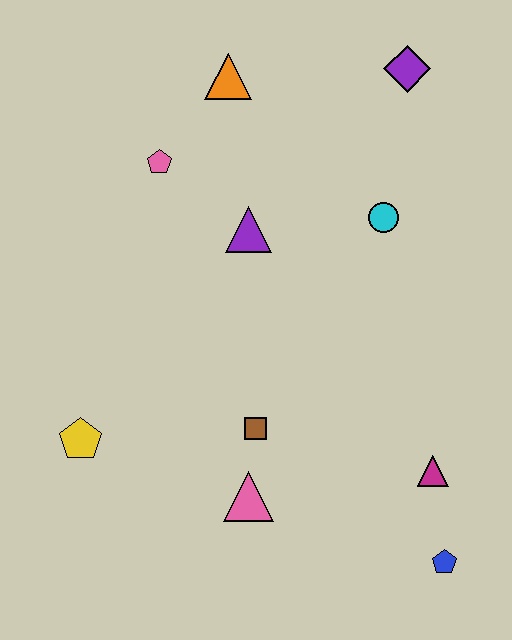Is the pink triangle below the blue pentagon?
No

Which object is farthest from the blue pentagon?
The orange triangle is farthest from the blue pentagon.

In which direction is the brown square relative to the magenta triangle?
The brown square is to the left of the magenta triangle.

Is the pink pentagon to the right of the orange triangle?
No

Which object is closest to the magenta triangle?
The blue pentagon is closest to the magenta triangle.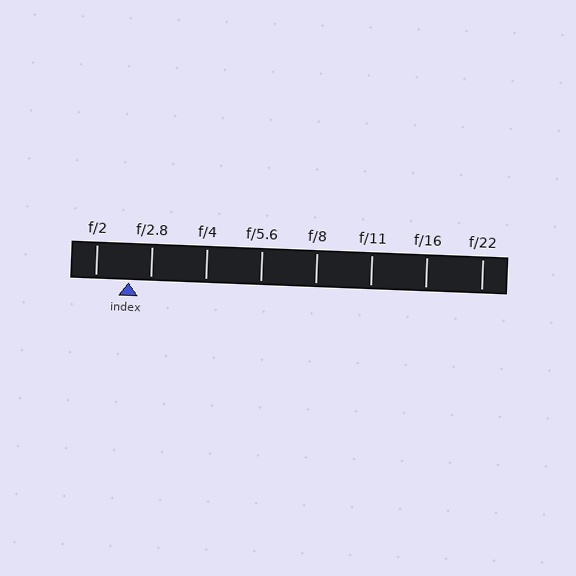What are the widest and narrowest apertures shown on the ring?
The widest aperture shown is f/2 and the narrowest is f/22.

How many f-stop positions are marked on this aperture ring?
There are 8 f-stop positions marked.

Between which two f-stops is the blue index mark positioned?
The index mark is between f/2 and f/2.8.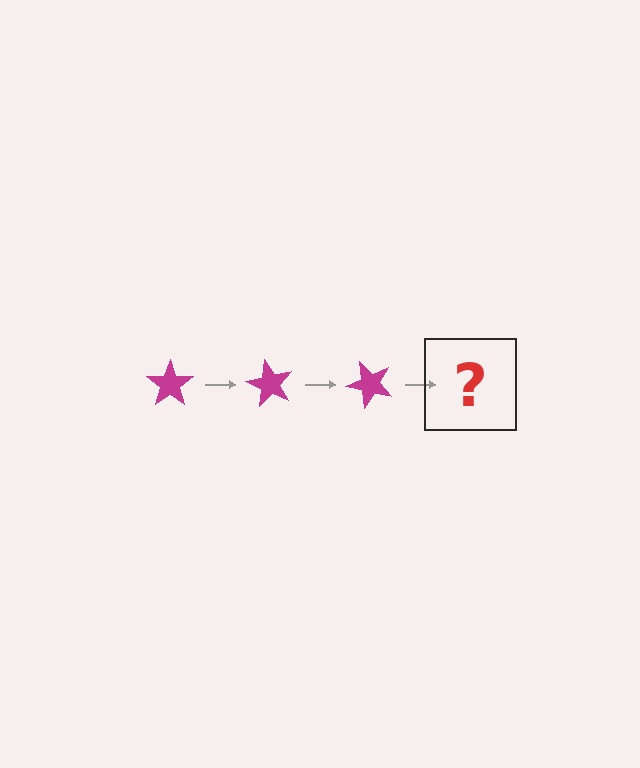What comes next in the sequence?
The next element should be a magenta star rotated 180 degrees.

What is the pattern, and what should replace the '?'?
The pattern is that the star rotates 60 degrees each step. The '?' should be a magenta star rotated 180 degrees.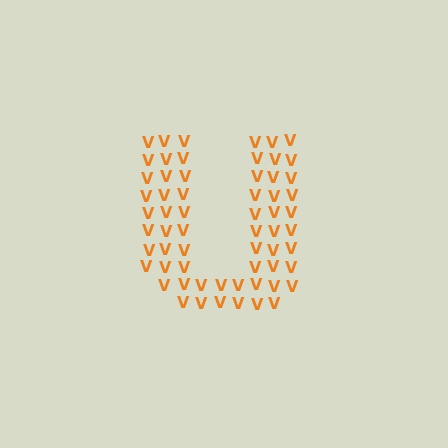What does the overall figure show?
The overall figure shows the letter U.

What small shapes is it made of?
It is made of small letter V's.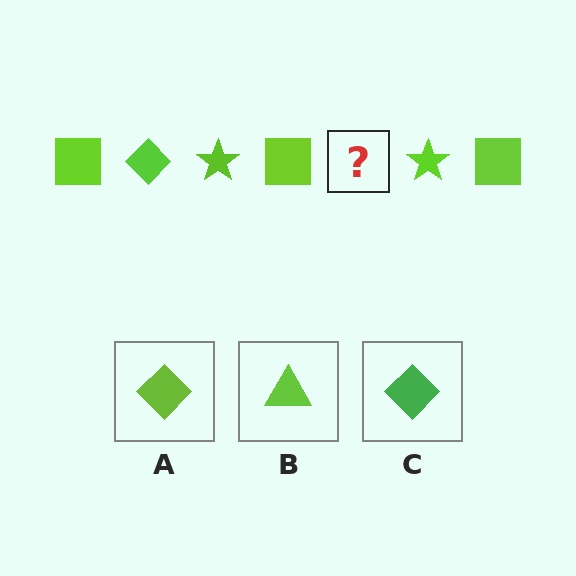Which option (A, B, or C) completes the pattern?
A.